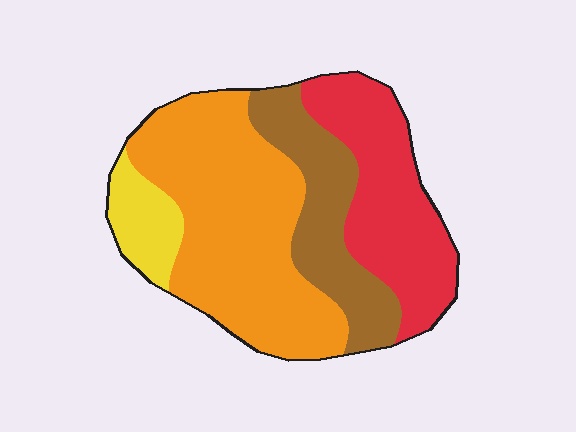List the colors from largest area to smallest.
From largest to smallest: orange, red, brown, yellow.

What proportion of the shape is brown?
Brown covers roughly 20% of the shape.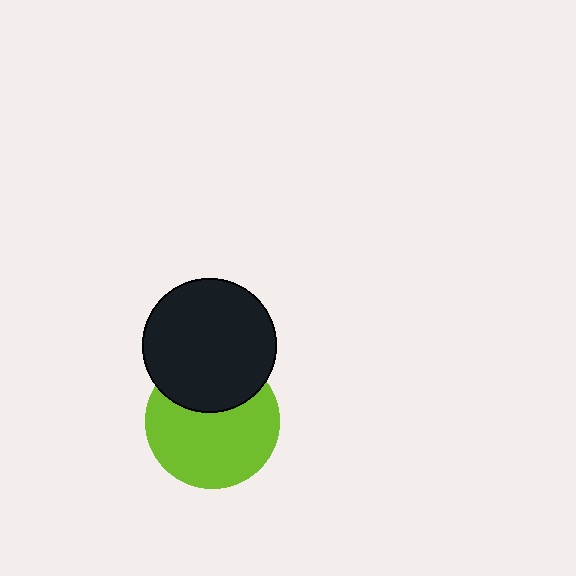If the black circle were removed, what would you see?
You would see the complete lime circle.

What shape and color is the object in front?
The object in front is a black circle.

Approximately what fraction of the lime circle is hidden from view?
Roughly 32% of the lime circle is hidden behind the black circle.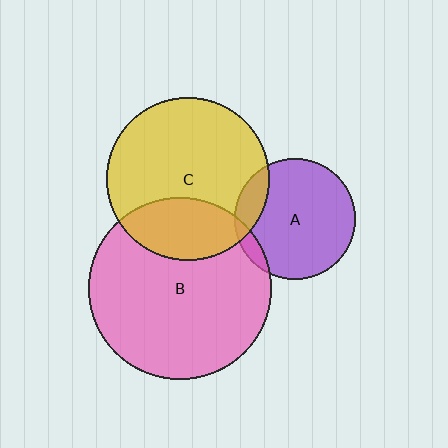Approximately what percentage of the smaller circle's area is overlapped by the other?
Approximately 15%.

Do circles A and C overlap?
Yes.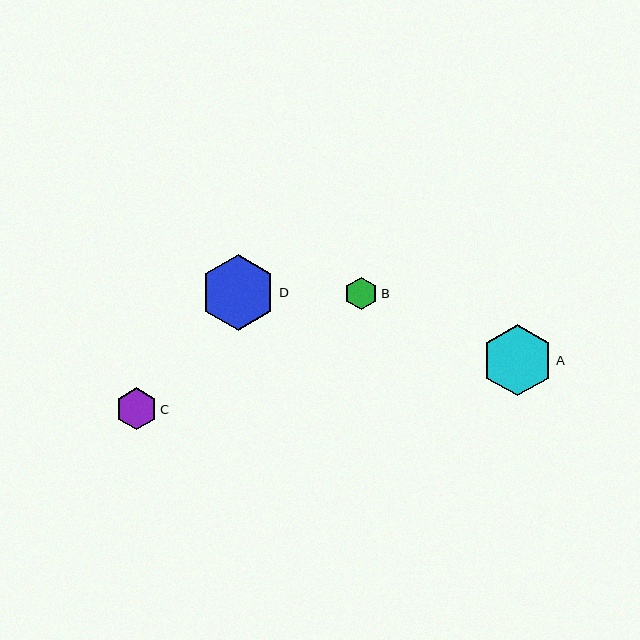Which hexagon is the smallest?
Hexagon B is the smallest with a size of approximately 33 pixels.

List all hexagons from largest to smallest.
From largest to smallest: D, A, C, B.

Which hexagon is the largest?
Hexagon D is the largest with a size of approximately 75 pixels.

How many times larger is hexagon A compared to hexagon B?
Hexagon A is approximately 2.2 times the size of hexagon B.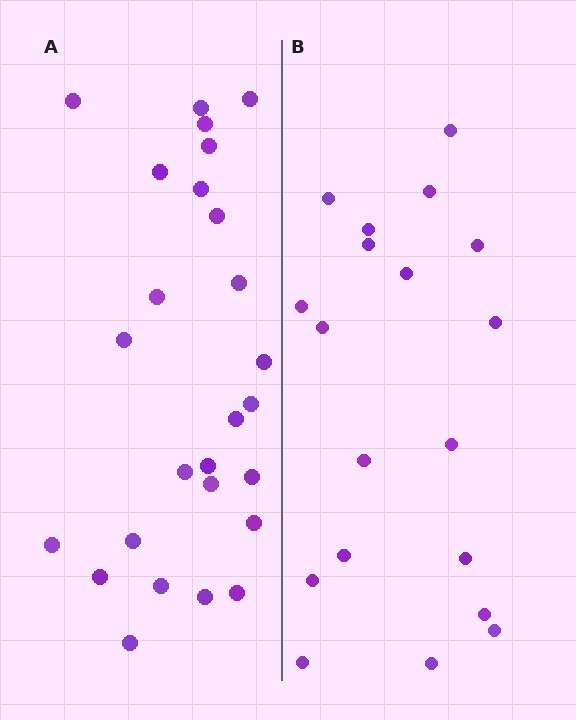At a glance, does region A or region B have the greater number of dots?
Region A (the left region) has more dots.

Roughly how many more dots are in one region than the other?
Region A has roughly 8 or so more dots than region B.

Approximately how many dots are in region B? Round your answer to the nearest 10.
About 20 dots. (The exact count is 19, which rounds to 20.)